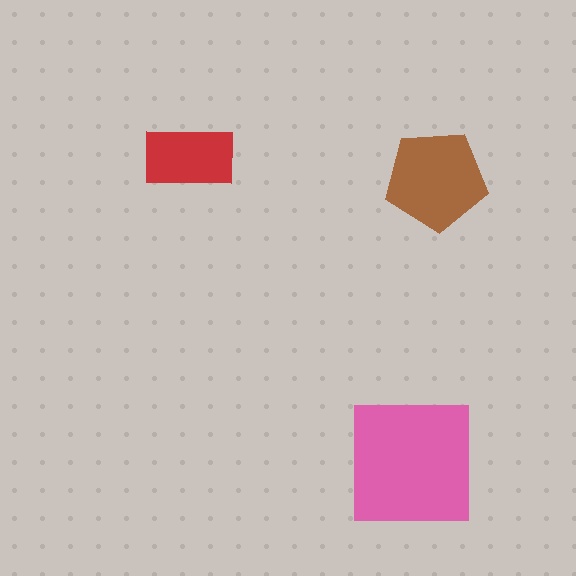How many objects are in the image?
There are 3 objects in the image.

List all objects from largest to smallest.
The pink square, the brown pentagon, the red rectangle.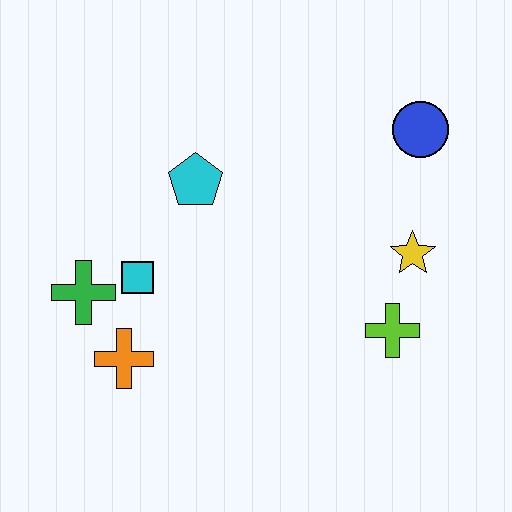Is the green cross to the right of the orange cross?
No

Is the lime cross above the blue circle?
No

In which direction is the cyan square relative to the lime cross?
The cyan square is to the left of the lime cross.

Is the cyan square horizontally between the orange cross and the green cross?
No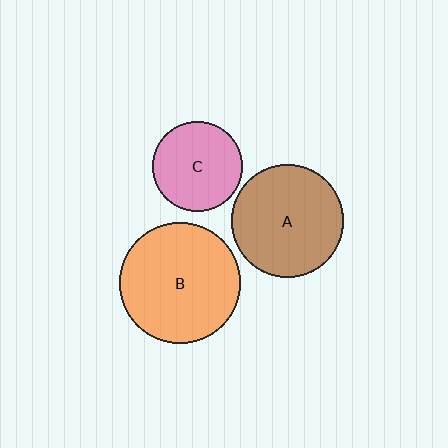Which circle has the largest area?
Circle B (orange).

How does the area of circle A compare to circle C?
Approximately 1.6 times.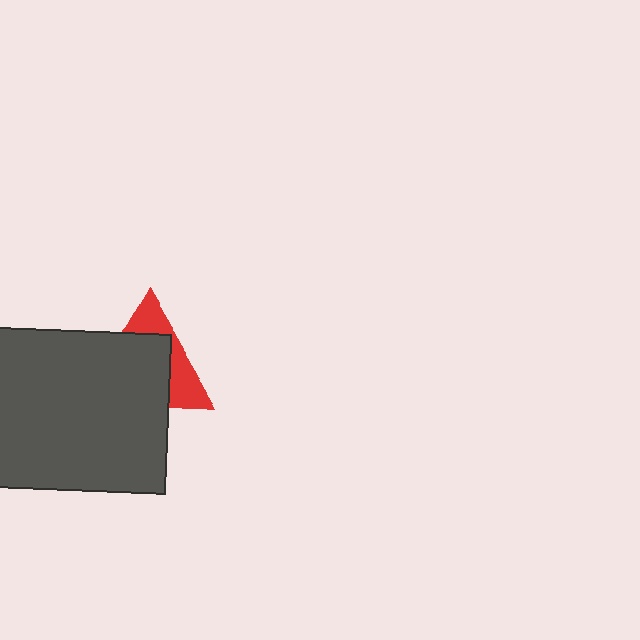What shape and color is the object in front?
The object in front is a dark gray rectangle.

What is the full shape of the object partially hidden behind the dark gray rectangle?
The partially hidden object is a red triangle.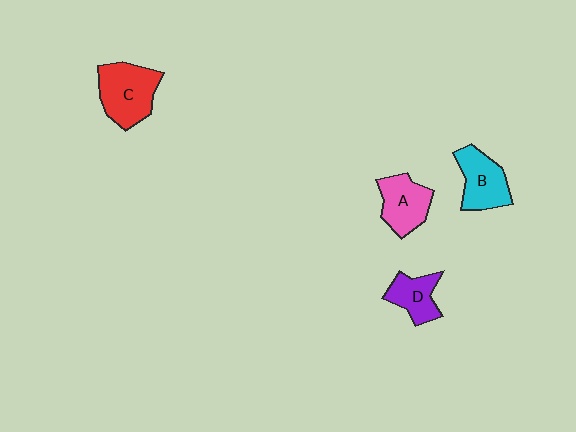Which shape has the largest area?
Shape C (red).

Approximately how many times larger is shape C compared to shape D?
Approximately 1.6 times.